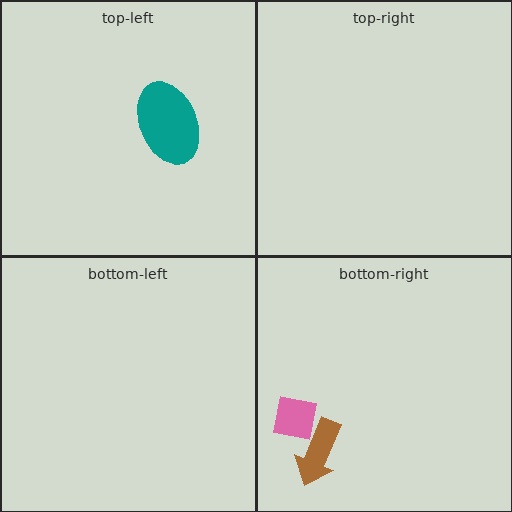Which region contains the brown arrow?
The bottom-right region.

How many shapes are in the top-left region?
1.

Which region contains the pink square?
The bottom-right region.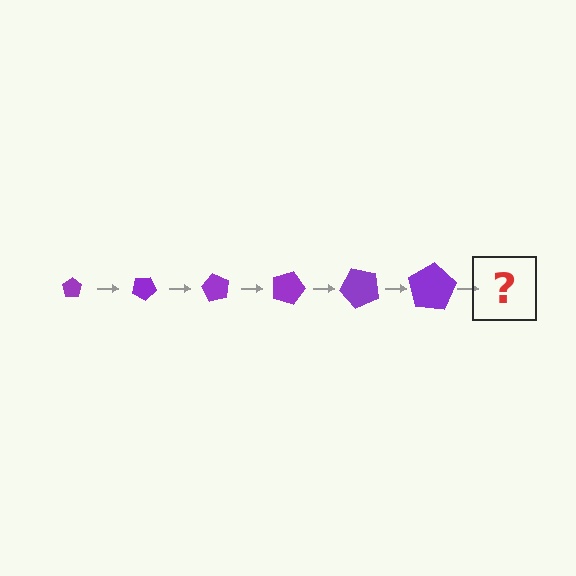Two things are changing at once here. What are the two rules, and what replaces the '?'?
The two rules are that the pentagon grows larger each step and it rotates 30 degrees each step. The '?' should be a pentagon, larger than the previous one and rotated 180 degrees from the start.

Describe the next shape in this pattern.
It should be a pentagon, larger than the previous one and rotated 180 degrees from the start.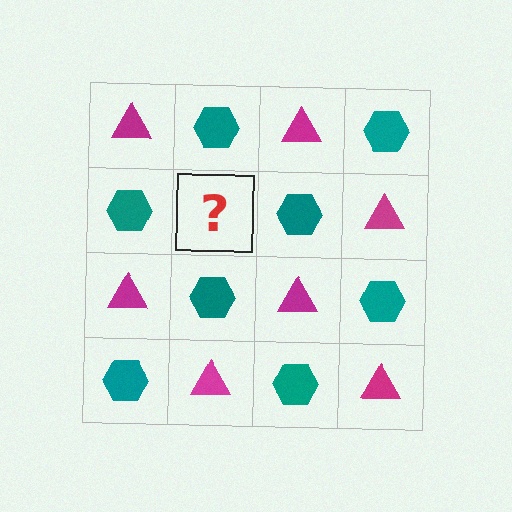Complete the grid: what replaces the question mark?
The question mark should be replaced with a magenta triangle.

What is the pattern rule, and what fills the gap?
The rule is that it alternates magenta triangle and teal hexagon in a checkerboard pattern. The gap should be filled with a magenta triangle.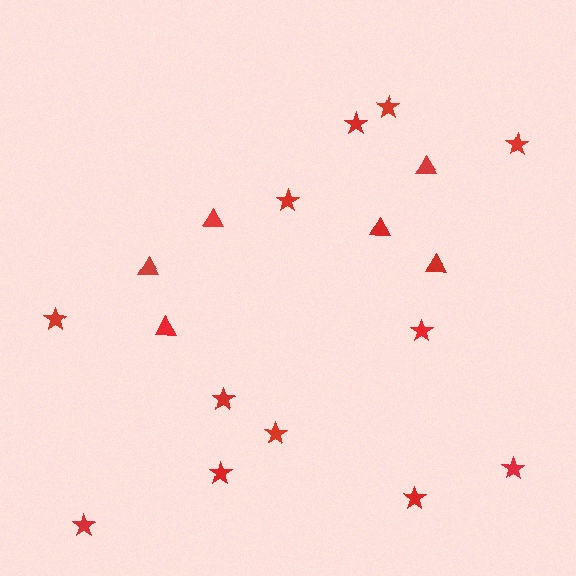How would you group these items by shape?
There are 2 groups: one group of stars (12) and one group of triangles (6).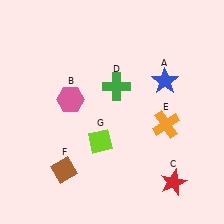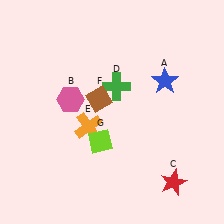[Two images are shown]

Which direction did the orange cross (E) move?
The orange cross (E) moved left.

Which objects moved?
The objects that moved are: the orange cross (E), the brown diamond (F).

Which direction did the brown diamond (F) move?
The brown diamond (F) moved up.